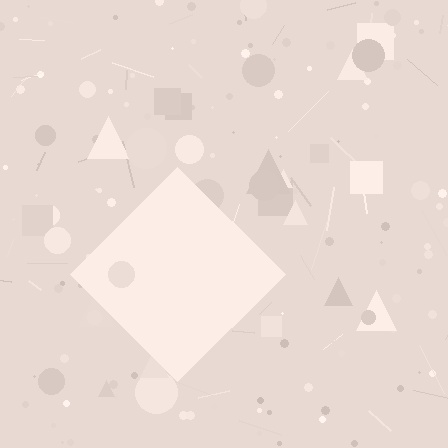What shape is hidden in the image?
A diamond is hidden in the image.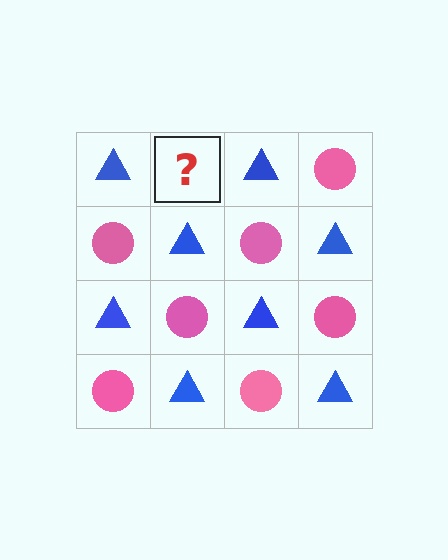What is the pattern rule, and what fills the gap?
The rule is that it alternates blue triangle and pink circle in a checkerboard pattern. The gap should be filled with a pink circle.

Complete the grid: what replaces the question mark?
The question mark should be replaced with a pink circle.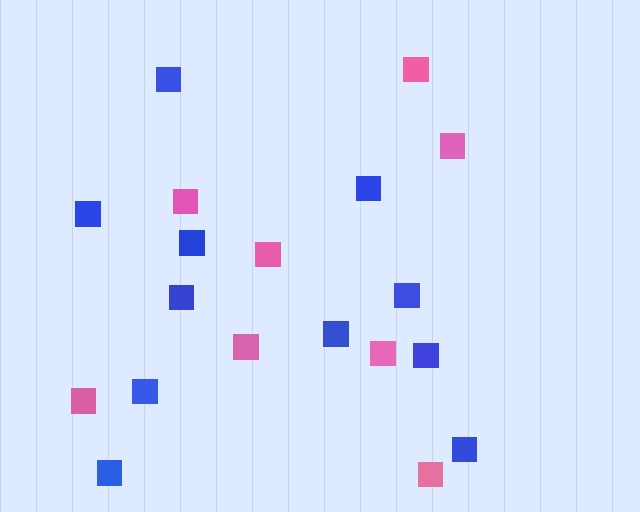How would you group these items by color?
There are 2 groups: one group of blue squares (11) and one group of pink squares (8).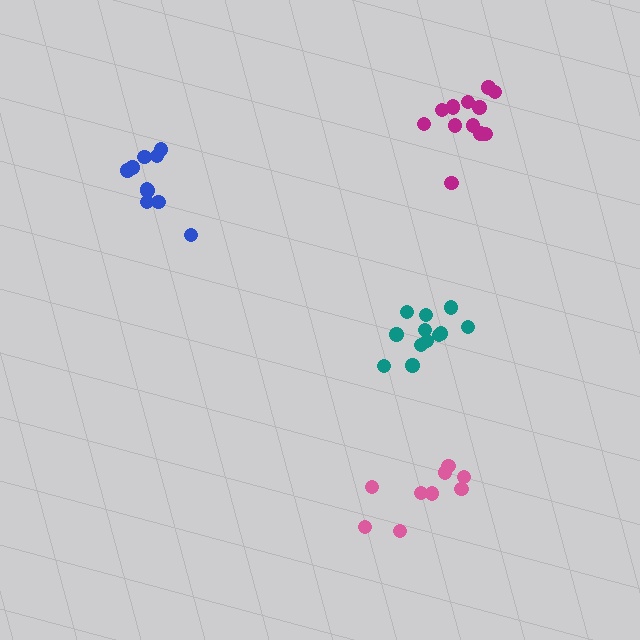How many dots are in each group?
Group 1: 9 dots, Group 2: 13 dots, Group 3: 10 dots, Group 4: 12 dots (44 total).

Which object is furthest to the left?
The blue cluster is leftmost.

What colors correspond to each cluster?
The clusters are colored: pink, magenta, blue, teal.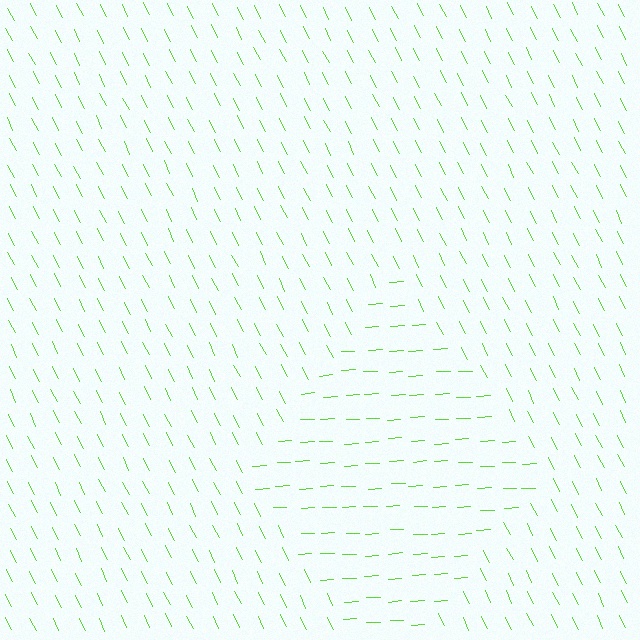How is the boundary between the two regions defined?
The boundary is defined purely by a change in line orientation (approximately 66 degrees difference). All lines are the same color and thickness.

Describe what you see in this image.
The image is filled with small lime line segments. A diamond region in the image has lines oriented differently from the surrounding lines, creating a visible texture boundary.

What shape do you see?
I see a diamond.